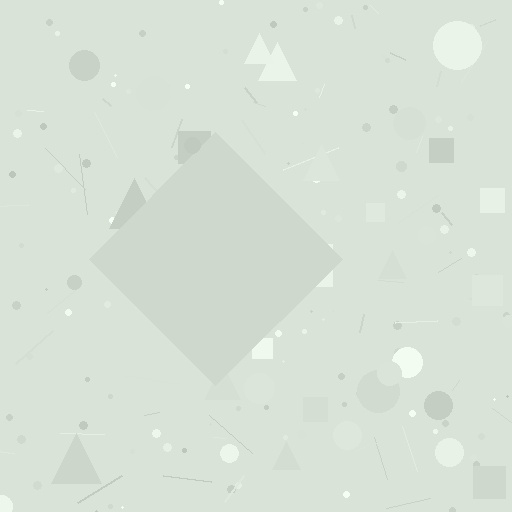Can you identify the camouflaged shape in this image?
The camouflaged shape is a diamond.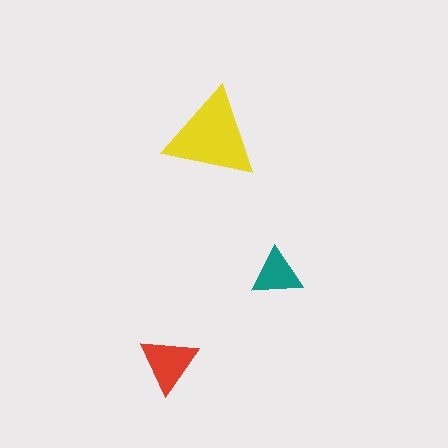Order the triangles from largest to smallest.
the yellow one, the red one, the teal one.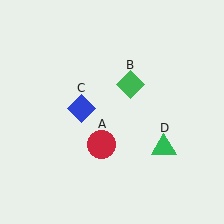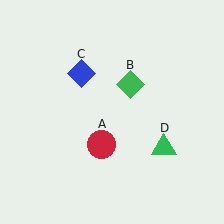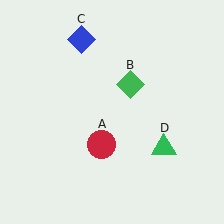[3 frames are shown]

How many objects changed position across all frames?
1 object changed position: blue diamond (object C).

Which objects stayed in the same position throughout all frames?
Red circle (object A) and green diamond (object B) and green triangle (object D) remained stationary.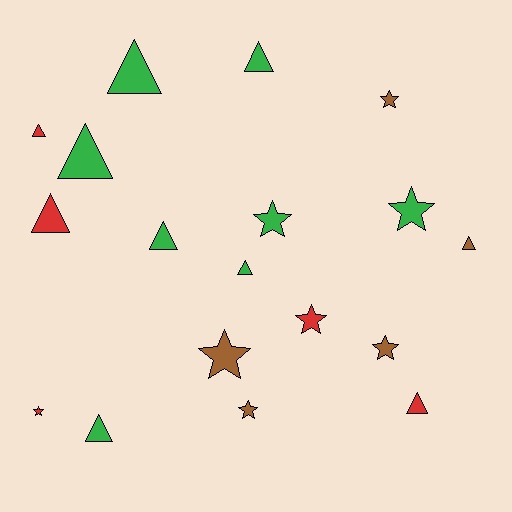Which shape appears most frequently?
Triangle, with 10 objects.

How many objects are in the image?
There are 18 objects.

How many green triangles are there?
There are 6 green triangles.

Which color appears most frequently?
Green, with 8 objects.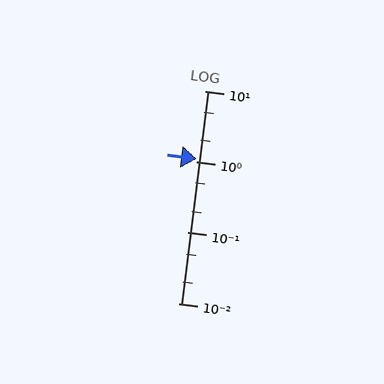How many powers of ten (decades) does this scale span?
The scale spans 3 decades, from 0.01 to 10.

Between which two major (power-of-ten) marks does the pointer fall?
The pointer is between 1 and 10.